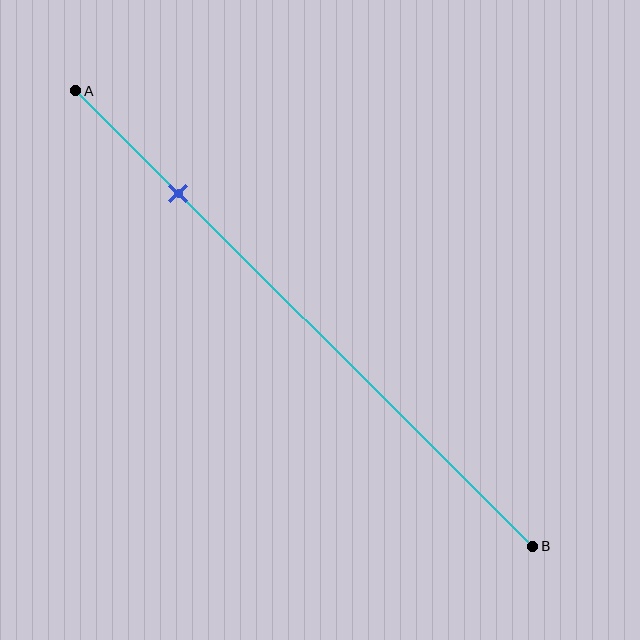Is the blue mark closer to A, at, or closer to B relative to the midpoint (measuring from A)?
The blue mark is closer to point A than the midpoint of segment AB.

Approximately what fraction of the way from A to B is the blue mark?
The blue mark is approximately 25% of the way from A to B.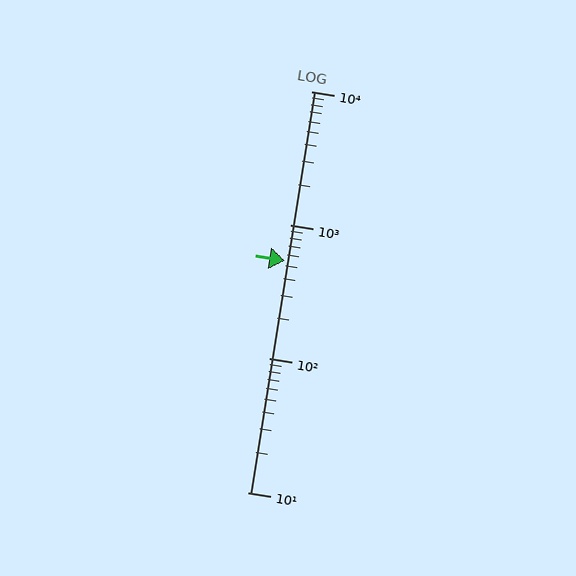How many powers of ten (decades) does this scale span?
The scale spans 3 decades, from 10 to 10000.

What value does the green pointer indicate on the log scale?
The pointer indicates approximately 540.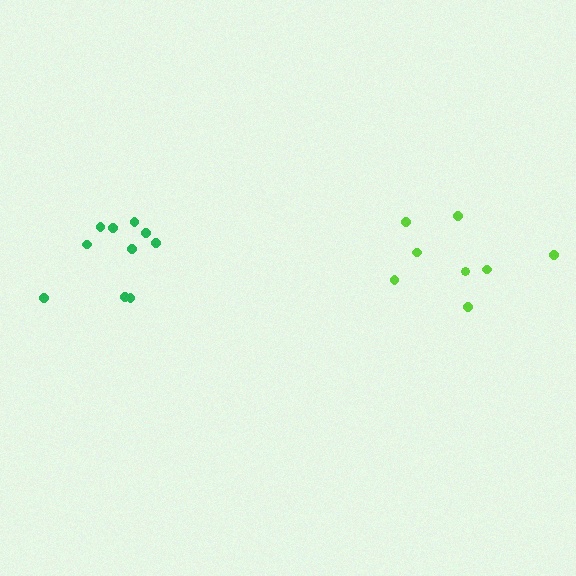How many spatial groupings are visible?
There are 2 spatial groupings.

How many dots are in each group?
Group 1: 8 dots, Group 2: 10 dots (18 total).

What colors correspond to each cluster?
The clusters are colored: lime, green.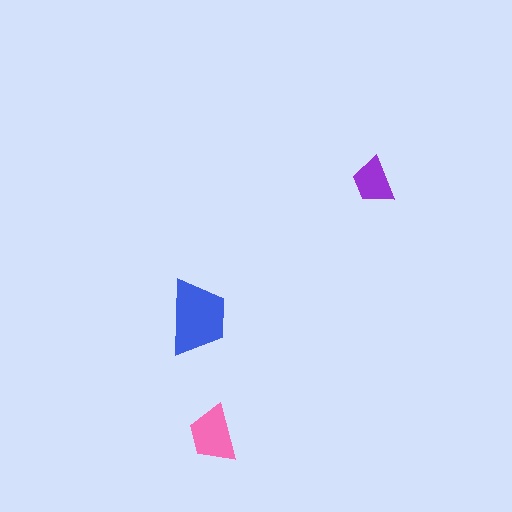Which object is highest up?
The purple trapezoid is topmost.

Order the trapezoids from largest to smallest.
the blue one, the pink one, the purple one.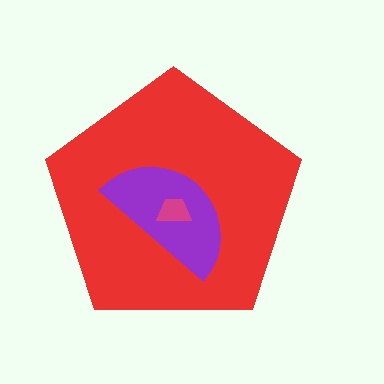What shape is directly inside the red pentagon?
The purple semicircle.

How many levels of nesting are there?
3.